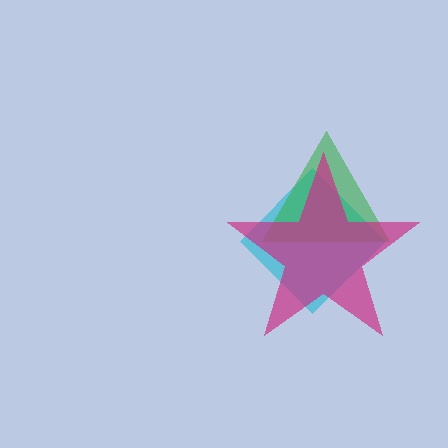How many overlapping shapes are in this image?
There are 3 overlapping shapes in the image.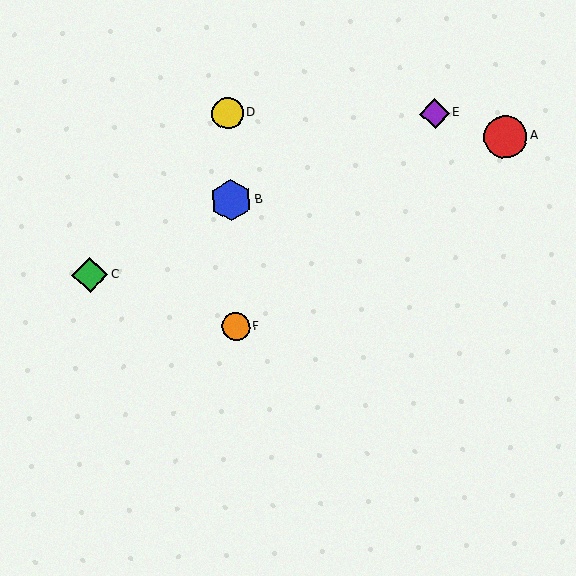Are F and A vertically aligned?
No, F is at x≈236 and A is at x≈505.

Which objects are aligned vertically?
Objects B, D, F are aligned vertically.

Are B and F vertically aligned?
Yes, both are at x≈231.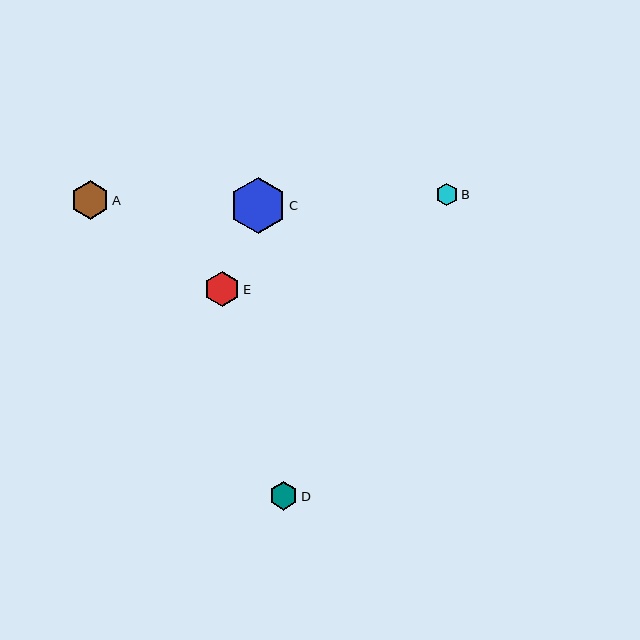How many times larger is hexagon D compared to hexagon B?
Hexagon D is approximately 1.3 times the size of hexagon B.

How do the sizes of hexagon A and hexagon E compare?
Hexagon A and hexagon E are approximately the same size.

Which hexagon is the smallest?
Hexagon B is the smallest with a size of approximately 22 pixels.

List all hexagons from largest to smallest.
From largest to smallest: C, A, E, D, B.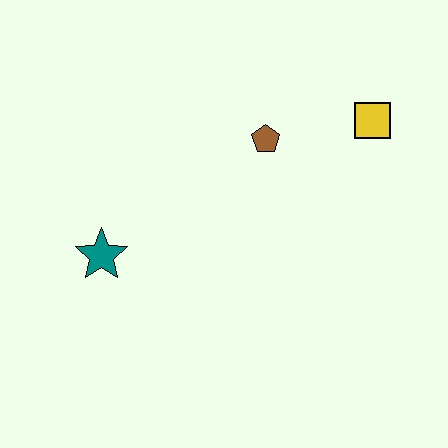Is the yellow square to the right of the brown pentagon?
Yes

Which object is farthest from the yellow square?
The teal star is farthest from the yellow square.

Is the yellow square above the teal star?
Yes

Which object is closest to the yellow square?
The brown pentagon is closest to the yellow square.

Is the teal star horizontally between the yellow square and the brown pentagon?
No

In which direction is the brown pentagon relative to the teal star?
The brown pentagon is to the right of the teal star.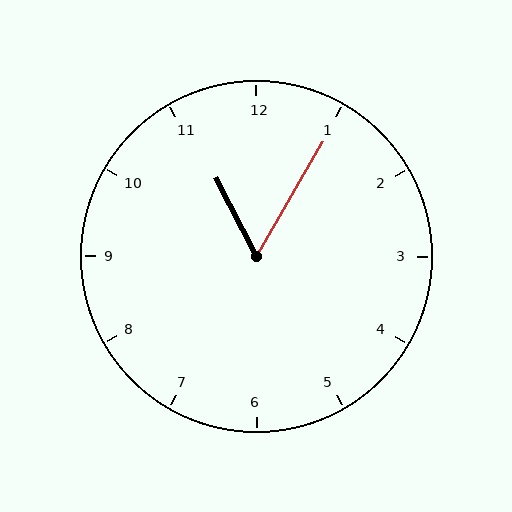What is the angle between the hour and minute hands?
Approximately 58 degrees.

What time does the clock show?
11:05.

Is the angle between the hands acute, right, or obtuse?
It is acute.